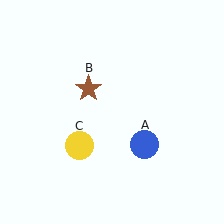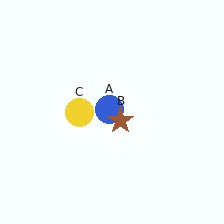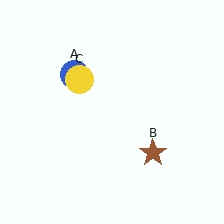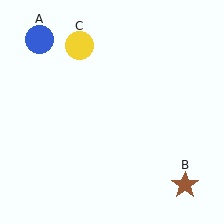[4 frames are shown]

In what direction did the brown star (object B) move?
The brown star (object B) moved down and to the right.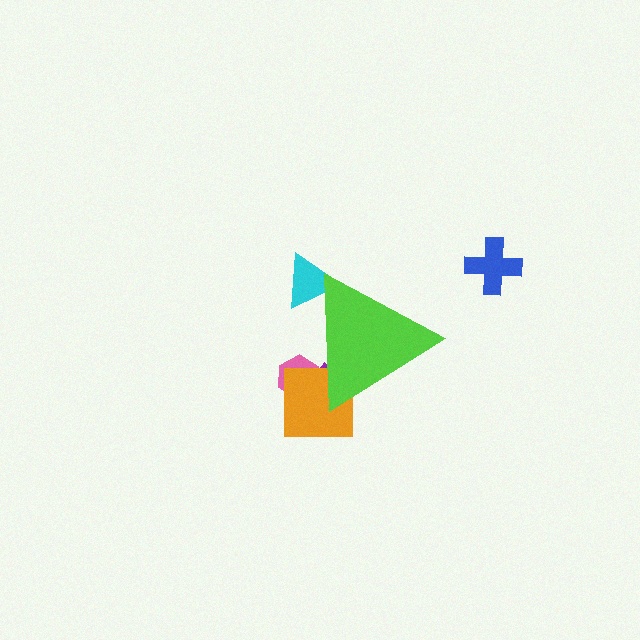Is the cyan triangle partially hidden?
Yes, the cyan triangle is partially hidden behind the lime triangle.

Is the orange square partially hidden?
Yes, the orange square is partially hidden behind the lime triangle.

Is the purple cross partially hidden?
Yes, the purple cross is partially hidden behind the lime triangle.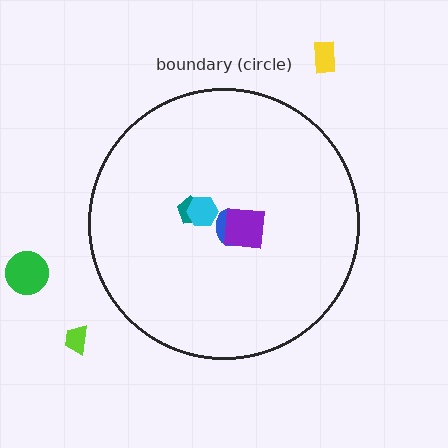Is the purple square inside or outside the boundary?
Inside.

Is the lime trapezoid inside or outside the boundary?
Outside.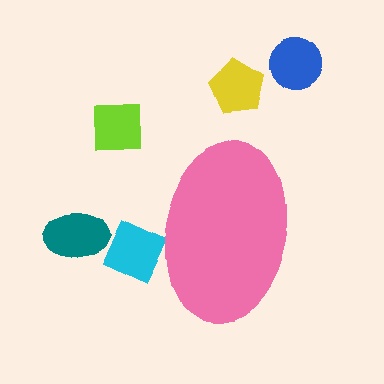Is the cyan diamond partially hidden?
Yes, the cyan diamond is partially hidden behind the pink ellipse.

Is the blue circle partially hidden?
No, the blue circle is fully visible.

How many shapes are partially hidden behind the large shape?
1 shape is partially hidden.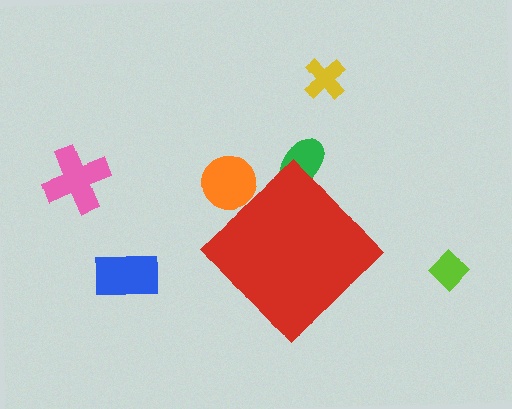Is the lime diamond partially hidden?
No, the lime diamond is fully visible.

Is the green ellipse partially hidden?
Yes, the green ellipse is partially hidden behind the red diamond.